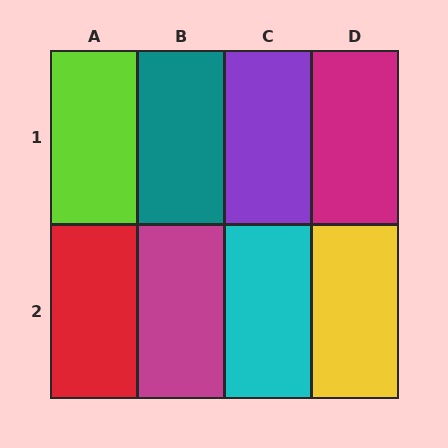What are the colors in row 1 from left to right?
Lime, teal, purple, magenta.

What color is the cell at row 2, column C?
Cyan.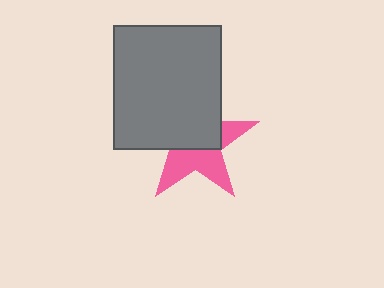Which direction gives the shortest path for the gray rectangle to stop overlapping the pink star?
Moving up gives the shortest separation.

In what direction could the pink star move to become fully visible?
The pink star could move down. That would shift it out from behind the gray rectangle entirely.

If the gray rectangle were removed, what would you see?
You would see the complete pink star.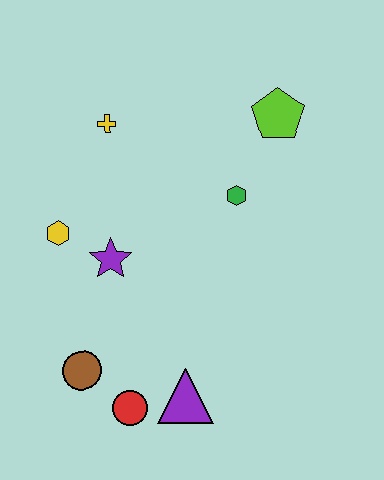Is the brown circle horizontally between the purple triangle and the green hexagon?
No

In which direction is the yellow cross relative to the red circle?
The yellow cross is above the red circle.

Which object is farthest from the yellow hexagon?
The lime pentagon is farthest from the yellow hexagon.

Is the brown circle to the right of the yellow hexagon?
Yes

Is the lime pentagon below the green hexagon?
No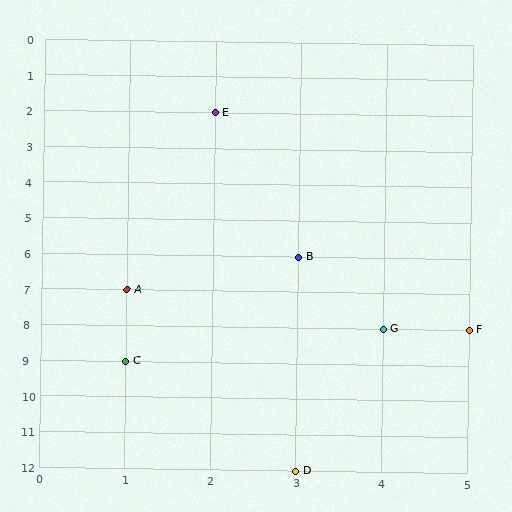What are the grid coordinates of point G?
Point G is at grid coordinates (4, 8).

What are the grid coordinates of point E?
Point E is at grid coordinates (2, 2).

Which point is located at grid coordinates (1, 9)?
Point C is at (1, 9).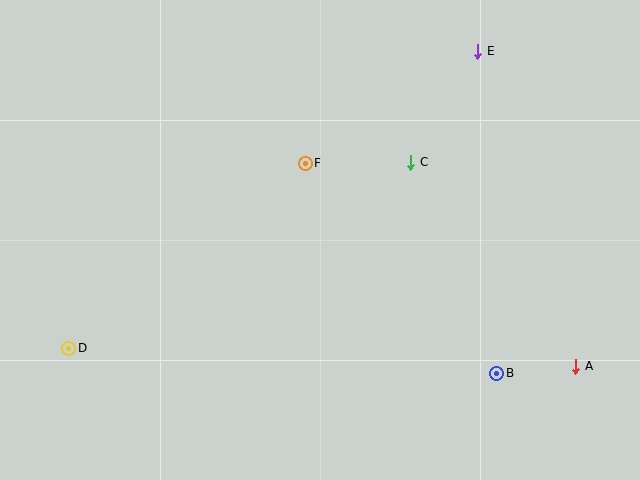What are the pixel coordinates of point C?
Point C is at (411, 162).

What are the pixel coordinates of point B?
Point B is at (497, 373).